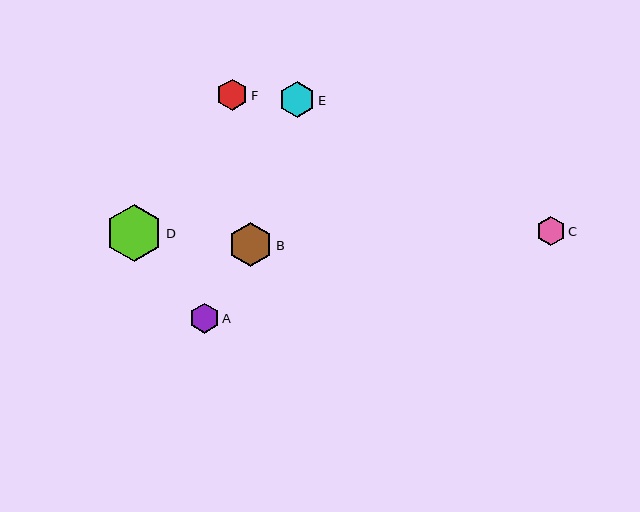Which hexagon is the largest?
Hexagon D is the largest with a size of approximately 57 pixels.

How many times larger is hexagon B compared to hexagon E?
Hexagon B is approximately 1.2 times the size of hexagon E.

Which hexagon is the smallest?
Hexagon C is the smallest with a size of approximately 29 pixels.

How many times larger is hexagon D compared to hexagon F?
Hexagon D is approximately 1.8 times the size of hexagon F.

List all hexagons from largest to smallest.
From largest to smallest: D, B, E, F, A, C.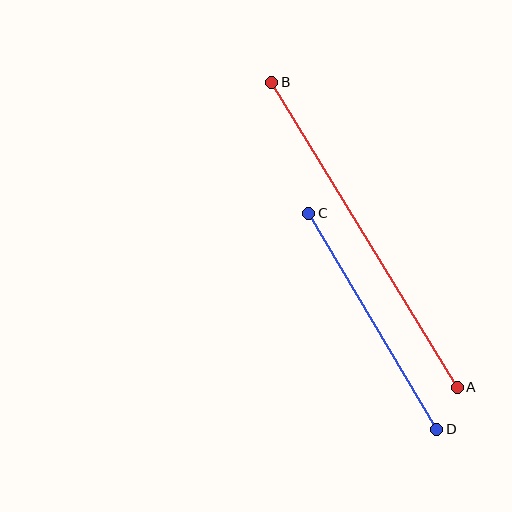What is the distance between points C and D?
The distance is approximately 251 pixels.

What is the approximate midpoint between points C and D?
The midpoint is at approximately (373, 321) pixels.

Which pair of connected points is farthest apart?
Points A and B are farthest apart.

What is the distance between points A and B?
The distance is approximately 357 pixels.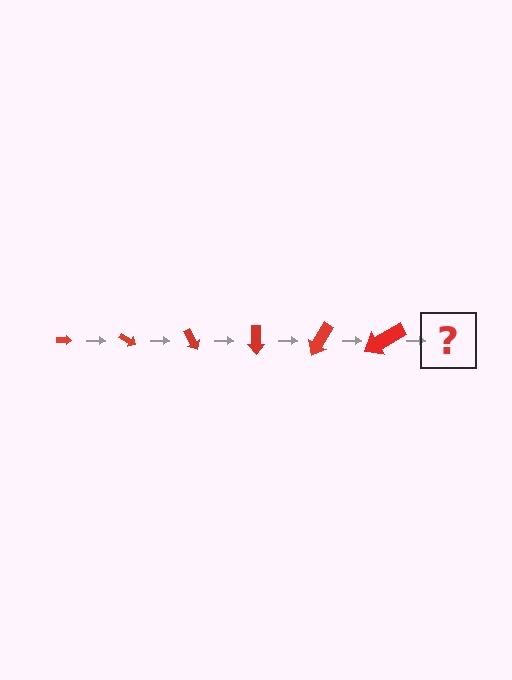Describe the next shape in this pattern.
It should be an arrow, larger than the previous one and rotated 180 degrees from the start.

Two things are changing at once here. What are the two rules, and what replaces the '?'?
The two rules are that the arrow grows larger each step and it rotates 30 degrees each step. The '?' should be an arrow, larger than the previous one and rotated 180 degrees from the start.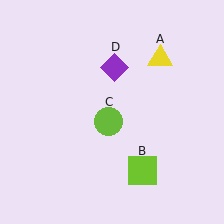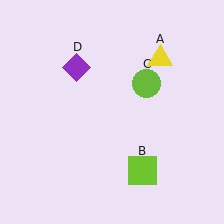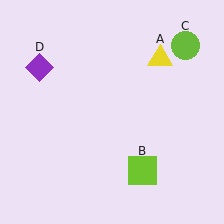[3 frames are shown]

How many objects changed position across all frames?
2 objects changed position: lime circle (object C), purple diamond (object D).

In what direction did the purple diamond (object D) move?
The purple diamond (object D) moved left.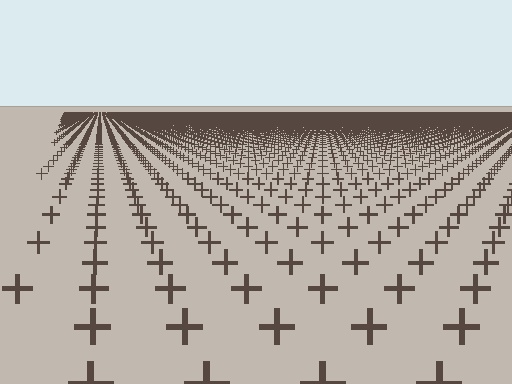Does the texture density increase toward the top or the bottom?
Density increases toward the top.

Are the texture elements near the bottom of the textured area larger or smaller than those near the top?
Larger. Near the bottom, elements are closer to the viewer and appear at a bigger on-screen size.